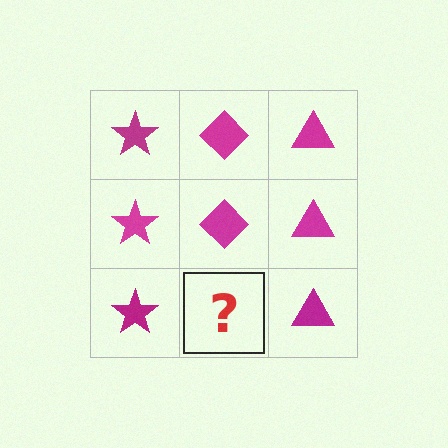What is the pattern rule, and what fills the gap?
The rule is that each column has a consistent shape. The gap should be filled with a magenta diamond.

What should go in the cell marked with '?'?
The missing cell should contain a magenta diamond.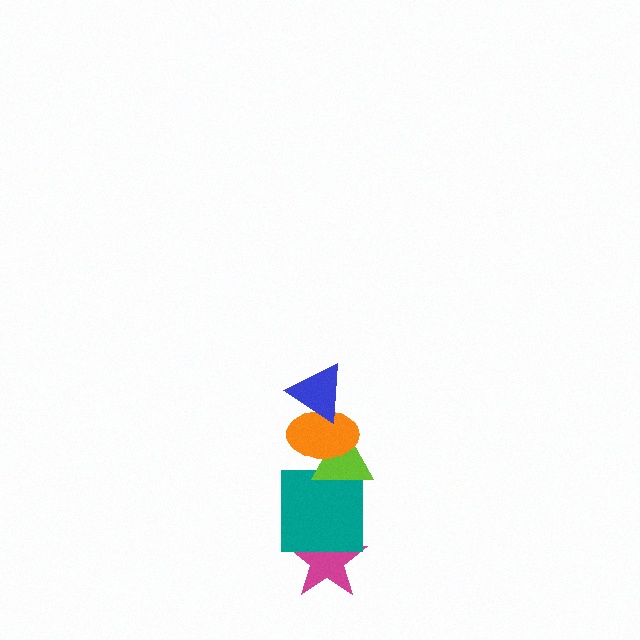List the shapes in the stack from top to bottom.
From top to bottom: the blue triangle, the orange ellipse, the lime triangle, the teal square, the magenta star.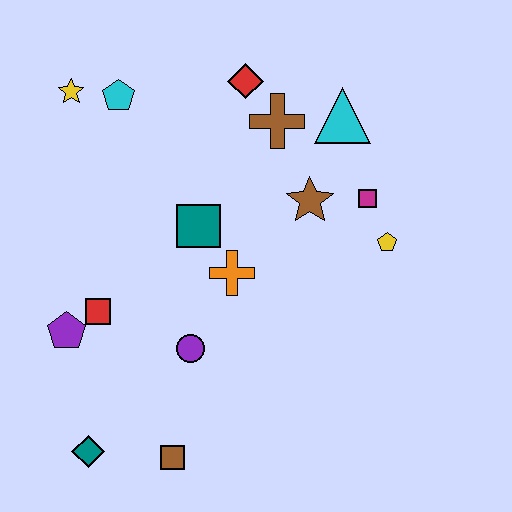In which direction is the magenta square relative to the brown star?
The magenta square is to the right of the brown star.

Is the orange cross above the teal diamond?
Yes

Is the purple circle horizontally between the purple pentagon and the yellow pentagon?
Yes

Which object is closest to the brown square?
The teal diamond is closest to the brown square.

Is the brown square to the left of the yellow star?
No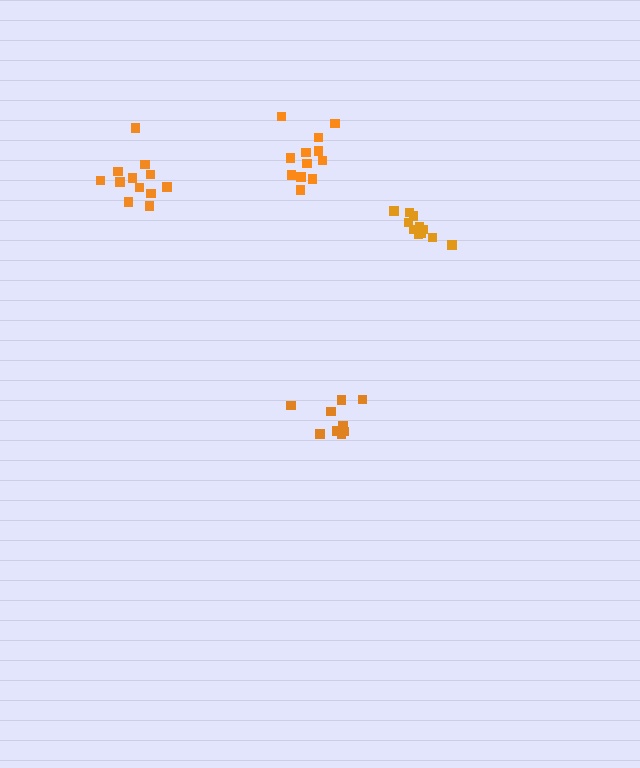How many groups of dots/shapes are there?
There are 4 groups.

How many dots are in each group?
Group 1: 9 dots, Group 2: 11 dots, Group 3: 12 dots, Group 4: 12 dots (44 total).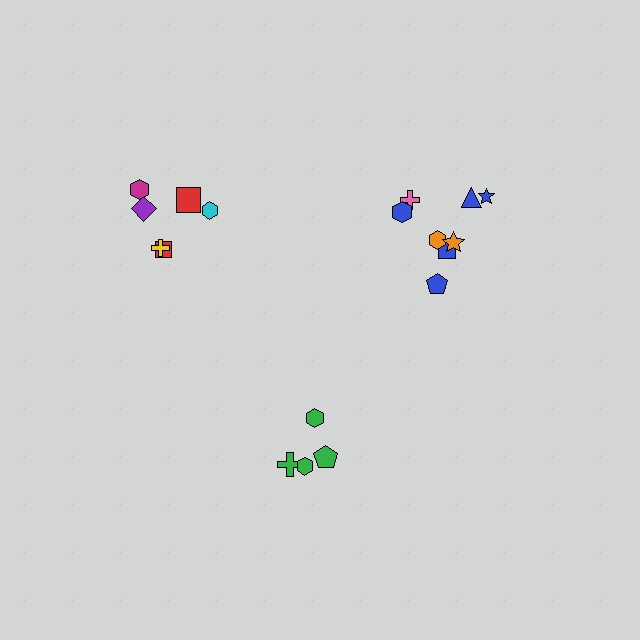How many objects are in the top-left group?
There are 6 objects.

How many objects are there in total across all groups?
There are 18 objects.